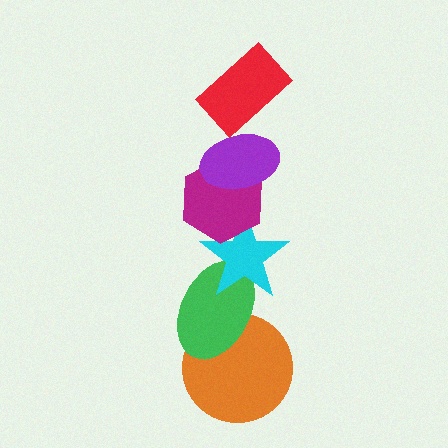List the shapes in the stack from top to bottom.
From top to bottom: the red rectangle, the purple ellipse, the magenta hexagon, the cyan star, the green ellipse, the orange circle.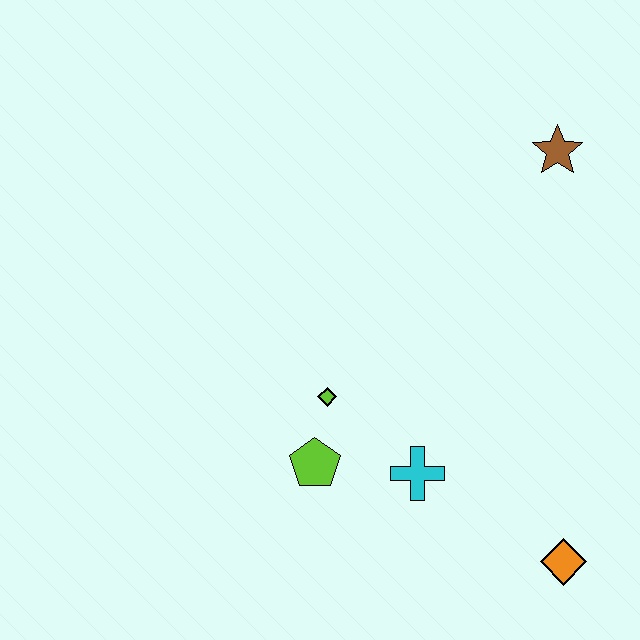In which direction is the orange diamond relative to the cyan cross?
The orange diamond is to the right of the cyan cross.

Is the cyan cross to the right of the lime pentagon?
Yes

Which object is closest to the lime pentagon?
The lime diamond is closest to the lime pentagon.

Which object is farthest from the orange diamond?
The brown star is farthest from the orange diamond.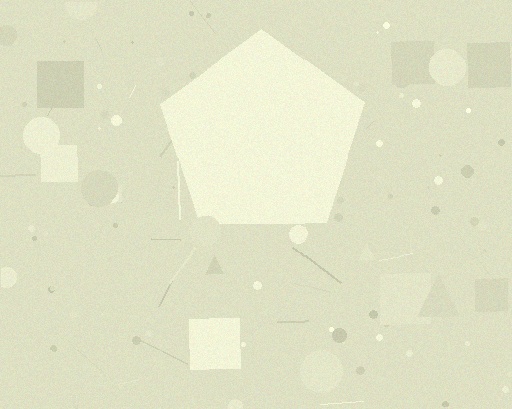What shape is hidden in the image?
A pentagon is hidden in the image.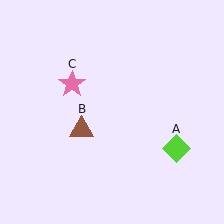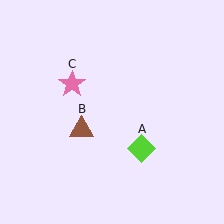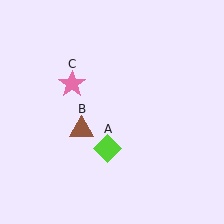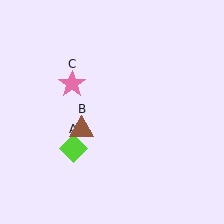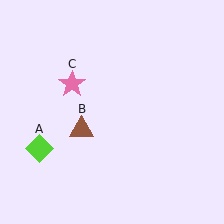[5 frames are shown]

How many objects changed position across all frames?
1 object changed position: lime diamond (object A).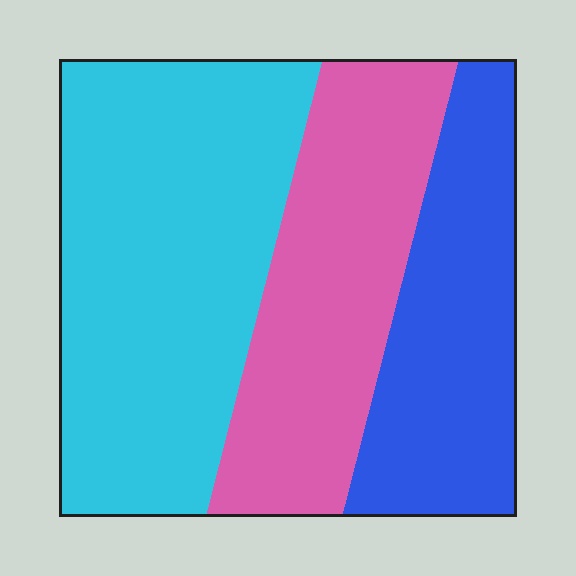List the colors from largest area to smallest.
From largest to smallest: cyan, pink, blue.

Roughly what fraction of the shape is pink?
Pink covers roughly 30% of the shape.